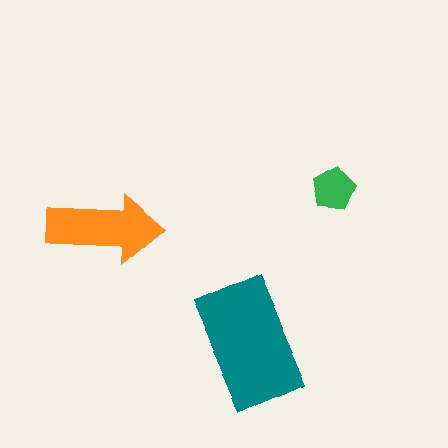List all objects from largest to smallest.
The teal rectangle, the orange arrow, the green pentagon.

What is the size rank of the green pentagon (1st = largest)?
3rd.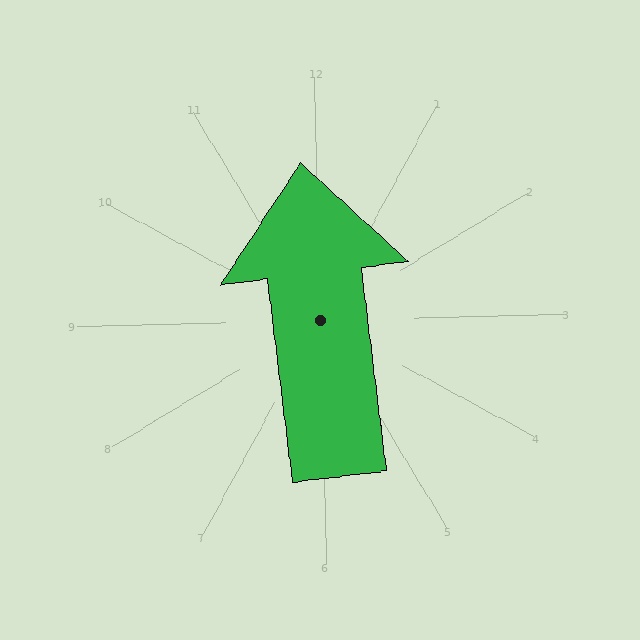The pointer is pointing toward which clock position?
Roughly 12 o'clock.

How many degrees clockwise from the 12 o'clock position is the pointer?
Approximately 354 degrees.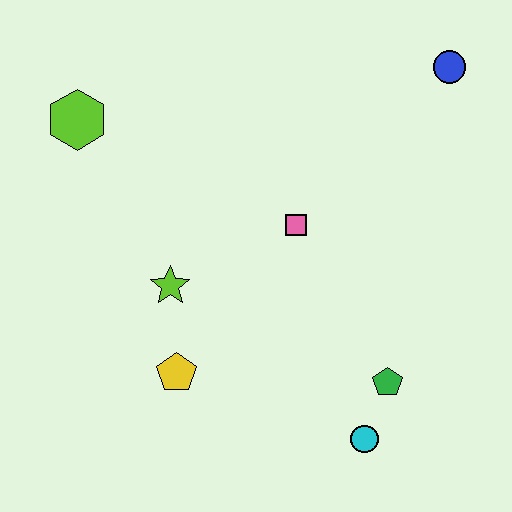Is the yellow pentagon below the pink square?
Yes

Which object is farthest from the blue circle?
The yellow pentagon is farthest from the blue circle.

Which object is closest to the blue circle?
The pink square is closest to the blue circle.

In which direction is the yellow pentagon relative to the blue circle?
The yellow pentagon is below the blue circle.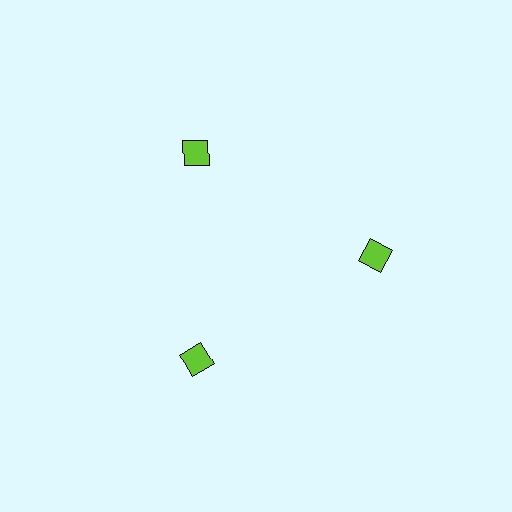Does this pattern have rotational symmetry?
Yes, this pattern has 3-fold rotational symmetry. It looks the same after rotating 120 degrees around the center.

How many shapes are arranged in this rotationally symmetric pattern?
There are 3 shapes, arranged in 3 groups of 1.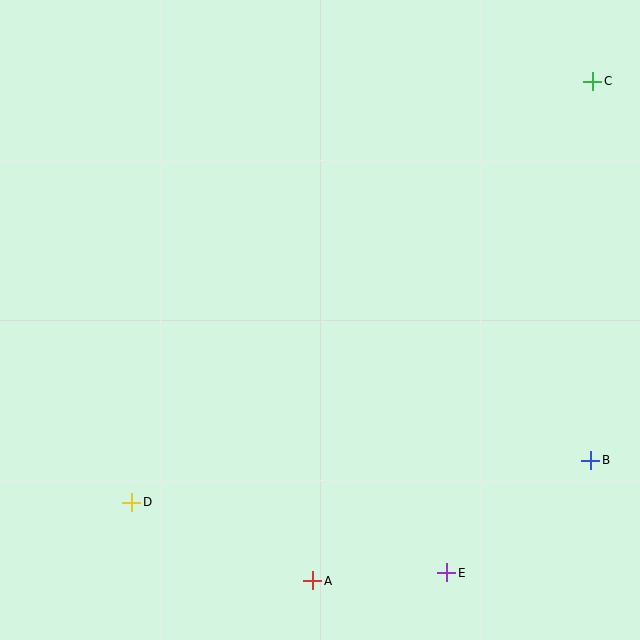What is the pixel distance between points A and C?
The distance between A and C is 573 pixels.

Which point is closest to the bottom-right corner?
Point B is closest to the bottom-right corner.